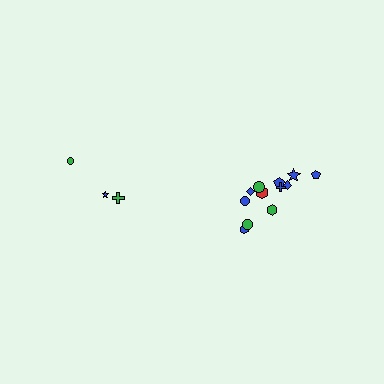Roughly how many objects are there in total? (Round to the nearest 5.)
Roughly 15 objects in total.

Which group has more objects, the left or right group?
The right group.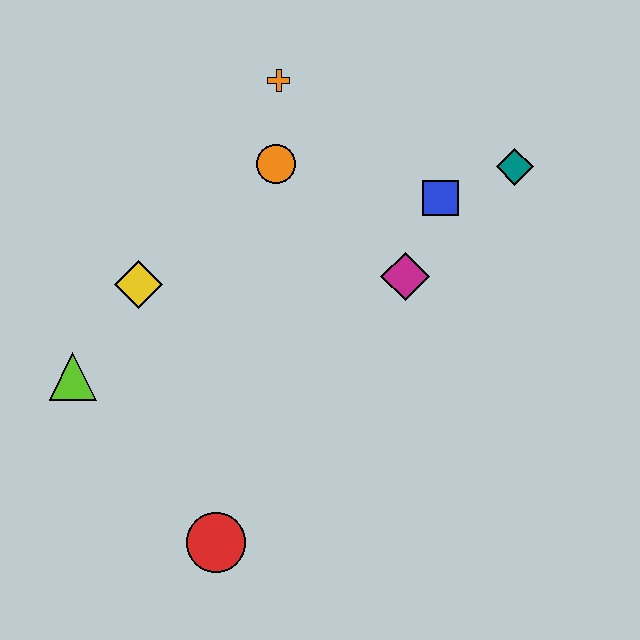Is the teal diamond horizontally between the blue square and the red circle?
No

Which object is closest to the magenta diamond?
The blue square is closest to the magenta diamond.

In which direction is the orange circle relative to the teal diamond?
The orange circle is to the left of the teal diamond.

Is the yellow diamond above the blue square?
No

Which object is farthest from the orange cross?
The red circle is farthest from the orange cross.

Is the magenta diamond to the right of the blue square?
No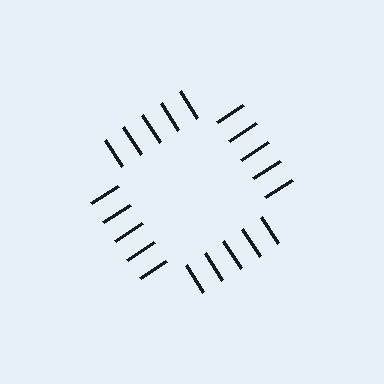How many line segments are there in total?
20 — 5 along each of the 4 edges.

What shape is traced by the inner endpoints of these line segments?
An illusory square — the line segments terminate on its edges but no continuous stroke is drawn.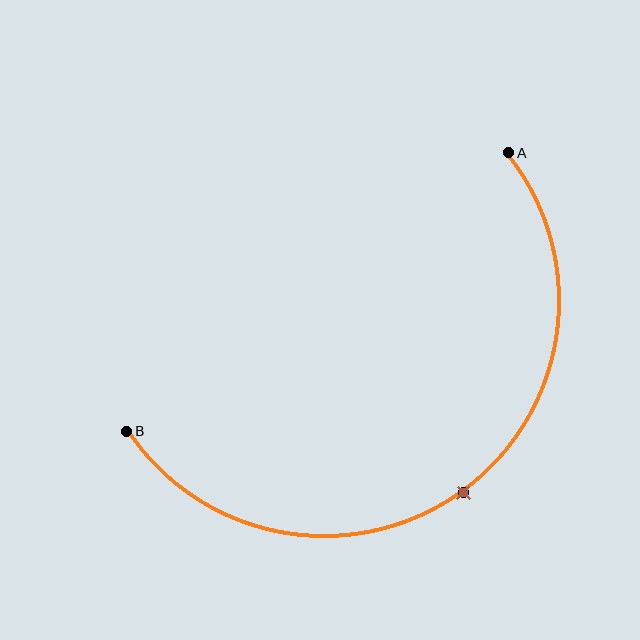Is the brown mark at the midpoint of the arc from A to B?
Yes. The brown mark lies on the arc at equal arc-length from both A and B — it is the arc midpoint.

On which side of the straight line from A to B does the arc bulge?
The arc bulges below and to the right of the straight line connecting A and B.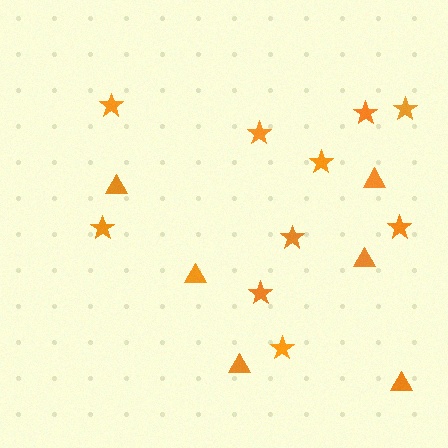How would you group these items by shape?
There are 2 groups: one group of stars (10) and one group of triangles (6).